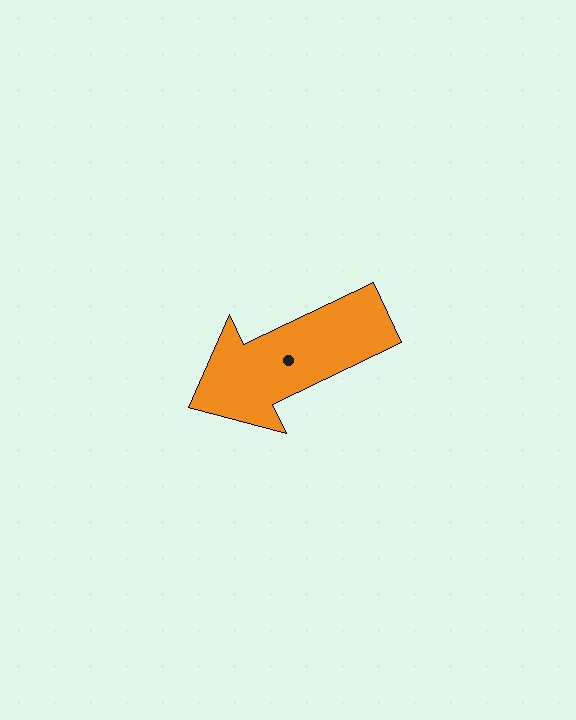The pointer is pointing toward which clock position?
Roughly 8 o'clock.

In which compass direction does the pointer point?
Southwest.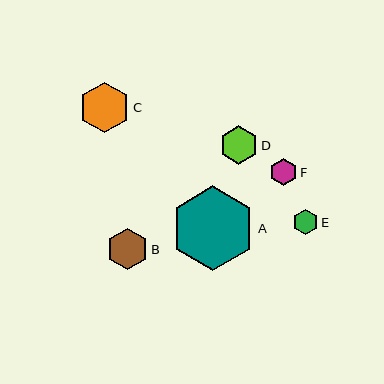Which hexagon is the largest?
Hexagon A is the largest with a size of approximately 85 pixels.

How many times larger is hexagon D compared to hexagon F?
Hexagon D is approximately 1.4 times the size of hexagon F.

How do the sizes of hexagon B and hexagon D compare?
Hexagon B and hexagon D are approximately the same size.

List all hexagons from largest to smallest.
From largest to smallest: A, C, B, D, F, E.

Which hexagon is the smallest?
Hexagon E is the smallest with a size of approximately 25 pixels.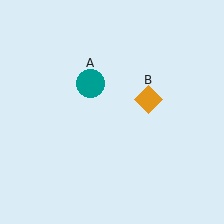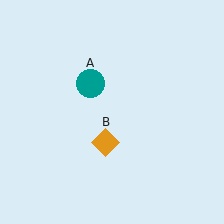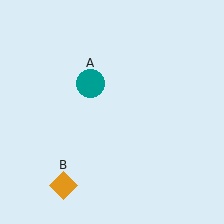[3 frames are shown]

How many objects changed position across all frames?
1 object changed position: orange diamond (object B).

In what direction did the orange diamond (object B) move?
The orange diamond (object B) moved down and to the left.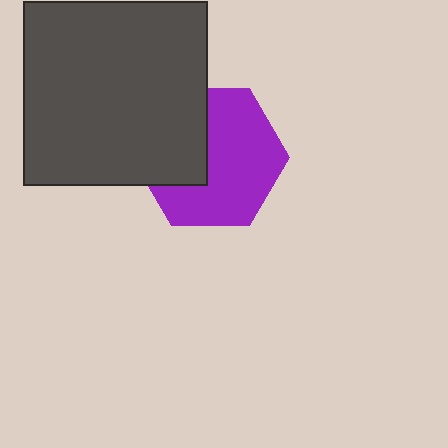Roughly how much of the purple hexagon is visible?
About half of it is visible (roughly 64%).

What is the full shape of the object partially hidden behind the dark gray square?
The partially hidden object is a purple hexagon.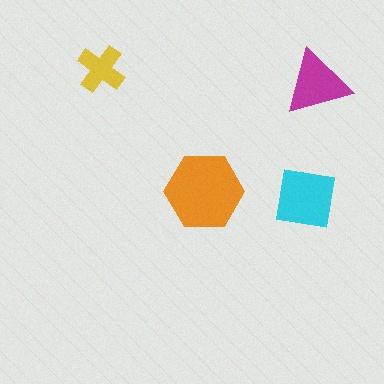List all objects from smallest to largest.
The yellow cross, the magenta triangle, the cyan square, the orange hexagon.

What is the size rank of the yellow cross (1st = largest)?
4th.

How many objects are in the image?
There are 4 objects in the image.